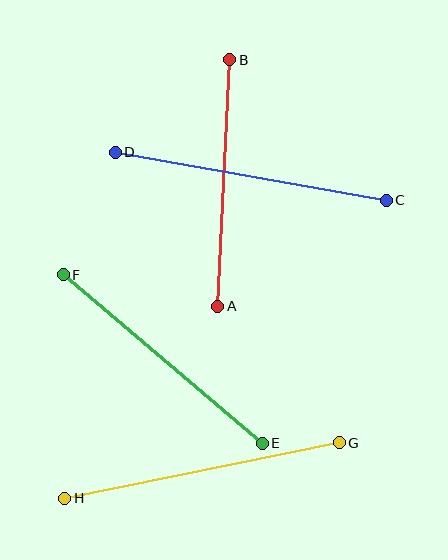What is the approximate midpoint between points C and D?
The midpoint is at approximately (251, 176) pixels.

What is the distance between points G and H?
The distance is approximately 280 pixels.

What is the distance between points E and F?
The distance is approximately 261 pixels.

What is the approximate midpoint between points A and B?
The midpoint is at approximately (224, 183) pixels.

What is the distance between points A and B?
The distance is approximately 247 pixels.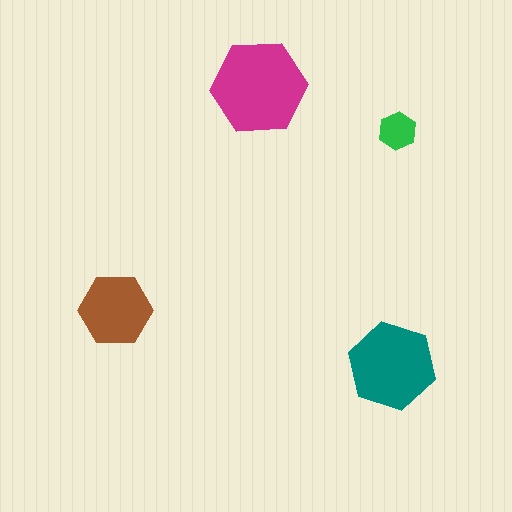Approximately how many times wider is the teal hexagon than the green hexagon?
About 2.5 times wider.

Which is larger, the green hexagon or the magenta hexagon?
The magenta one.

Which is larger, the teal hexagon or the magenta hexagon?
The magenta one.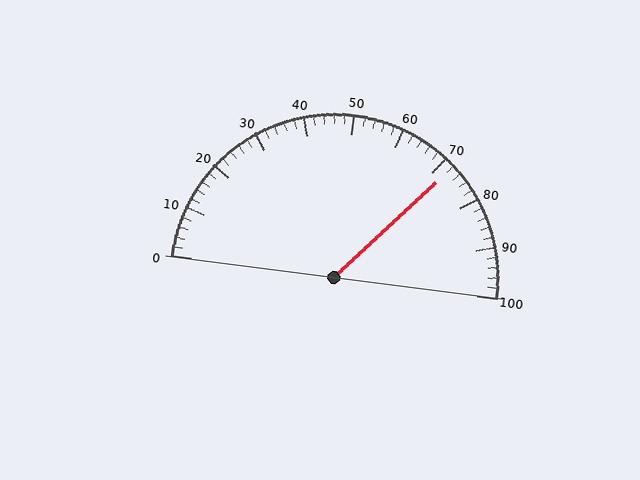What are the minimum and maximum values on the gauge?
The gauge ranges from 0 to 100.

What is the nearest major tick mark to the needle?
The nearest major tick mark is 70.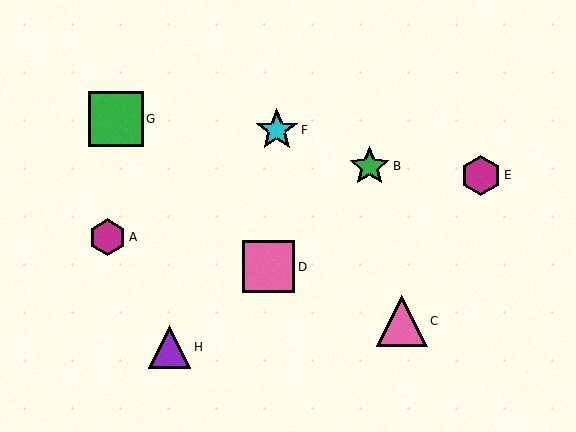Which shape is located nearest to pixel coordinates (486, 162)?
The magenta hexagon (labeled E) at (481, 175) is nearest to that location.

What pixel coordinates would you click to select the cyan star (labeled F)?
Click at (277, 130) to select the cyan star F.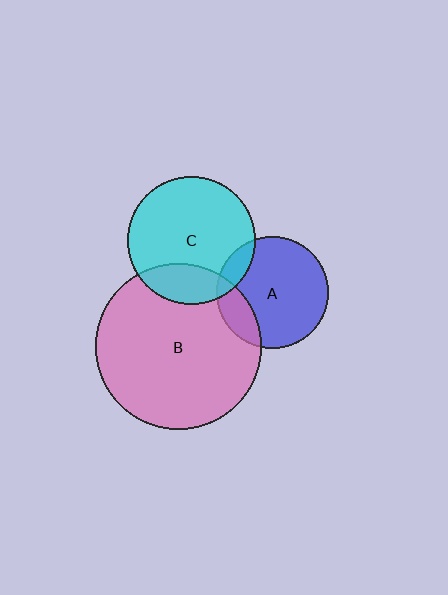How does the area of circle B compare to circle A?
Approximately 2.2 times.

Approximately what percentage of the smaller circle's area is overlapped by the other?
Approximately 20%.